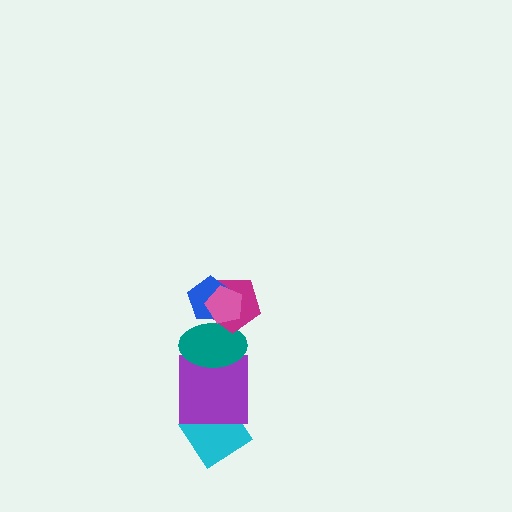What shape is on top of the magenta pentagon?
The blue pentagon is on top of the magenta pentagon.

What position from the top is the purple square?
The purple square is 5th from the top.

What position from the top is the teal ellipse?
The teal ellipse is 4th from the top.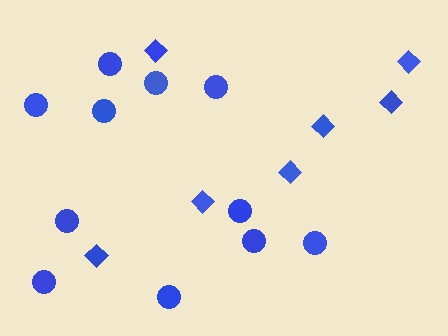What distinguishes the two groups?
There are 2 groups: one group of diamonds (7) and one group of circles (11).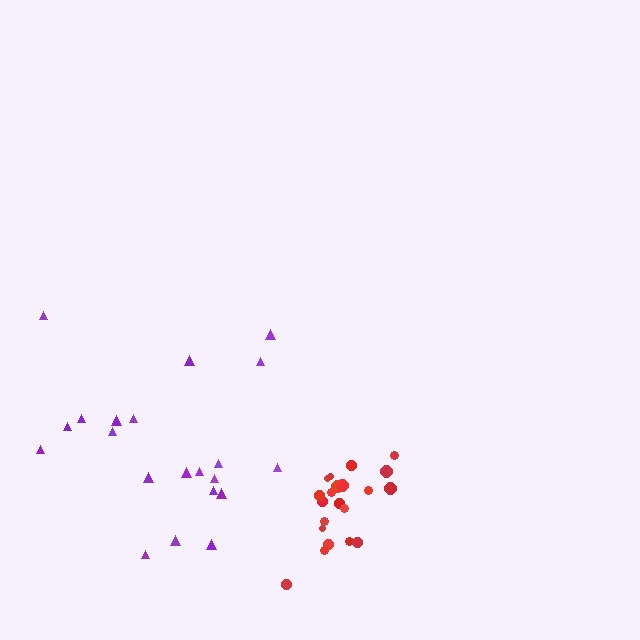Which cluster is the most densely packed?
Red.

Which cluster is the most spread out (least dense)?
Purple.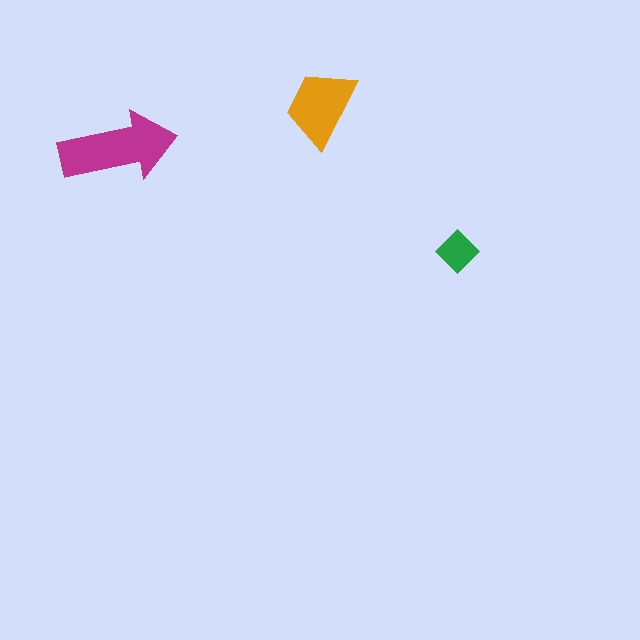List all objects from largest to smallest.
The magenta arrow, the orange trapezoid, the green diamond.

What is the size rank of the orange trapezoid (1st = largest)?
2nd.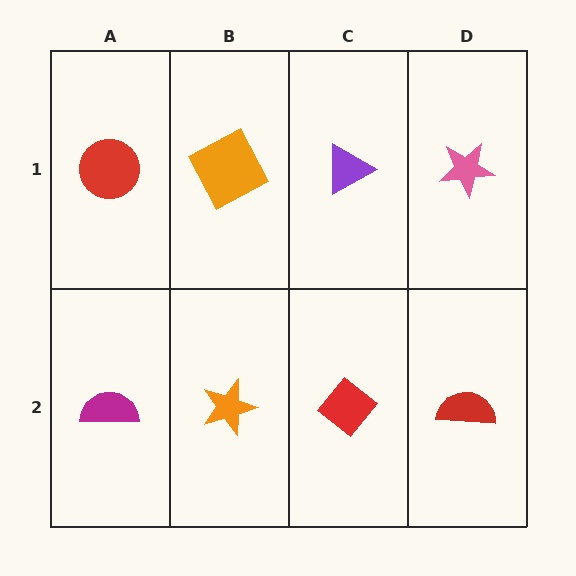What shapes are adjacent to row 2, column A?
A red circle (row 1, column A), an orange star (row 2, column B).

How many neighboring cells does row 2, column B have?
3.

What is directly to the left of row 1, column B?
A red circle.